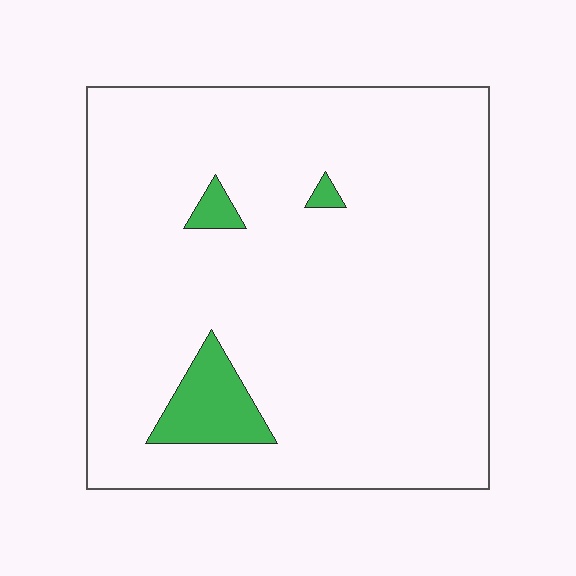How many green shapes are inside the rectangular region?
3.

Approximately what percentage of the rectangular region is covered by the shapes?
Approximately 5%.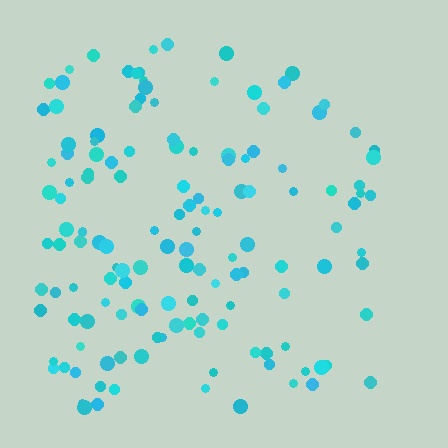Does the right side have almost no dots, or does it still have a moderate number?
Still a moderate number, just noticeably fewer than the left.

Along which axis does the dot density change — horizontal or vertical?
Horizontal.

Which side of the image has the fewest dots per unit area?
The right.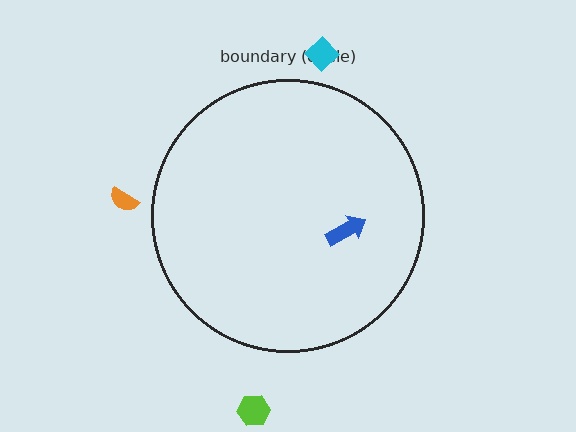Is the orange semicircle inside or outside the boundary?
Outside.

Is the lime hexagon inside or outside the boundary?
Outside.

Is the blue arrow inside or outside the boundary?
Inside.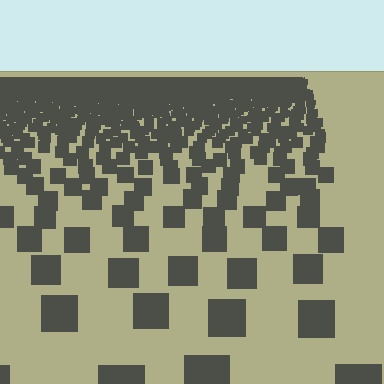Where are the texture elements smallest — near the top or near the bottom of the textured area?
Near the top.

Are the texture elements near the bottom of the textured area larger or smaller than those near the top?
Larger. Near the bottom, elements are closer to the viewer and appear at a bigger on-screen size.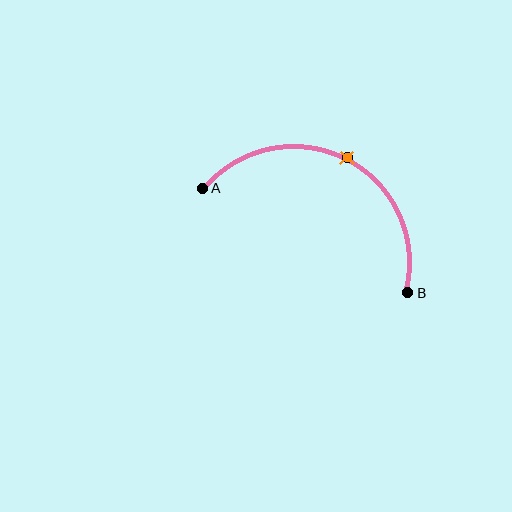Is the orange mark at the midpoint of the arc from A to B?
Yes. The orange mark lies on the arc at equal arc-length from both A and B — it is the arc midpoint.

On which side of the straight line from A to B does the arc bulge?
The arc bulges above the straight line connecting A and B.